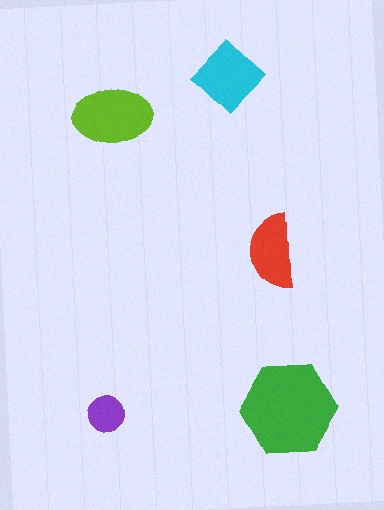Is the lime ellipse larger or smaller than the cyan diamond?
Larger.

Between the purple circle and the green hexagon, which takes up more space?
The green hexagon.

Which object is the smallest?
The purple circle.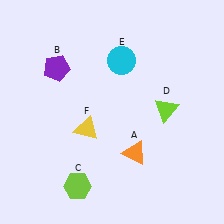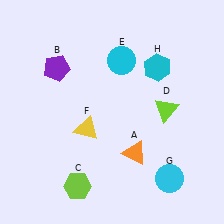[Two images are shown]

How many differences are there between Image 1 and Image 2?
There are 2 differences between the two images.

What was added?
A cyan circle (G), a cyan hexagon (H) were added in Image 2.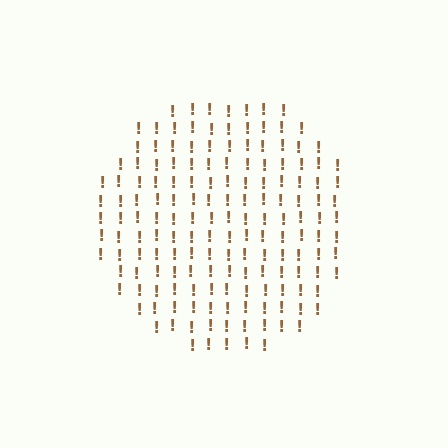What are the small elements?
The small elements are exclamation marks.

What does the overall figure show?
The overall figure shows a circle.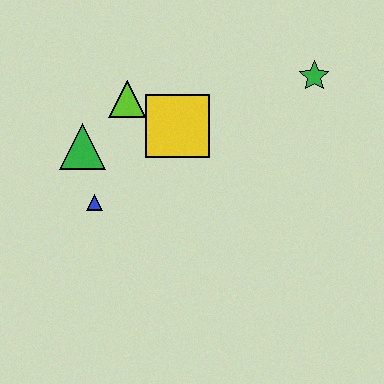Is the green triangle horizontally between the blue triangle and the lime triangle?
No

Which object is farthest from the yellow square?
The green star is farthest from the yellow square.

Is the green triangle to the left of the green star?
Yes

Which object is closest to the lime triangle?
The yellow square is closest to the lime triangle.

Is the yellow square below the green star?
Yes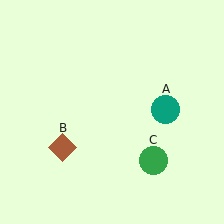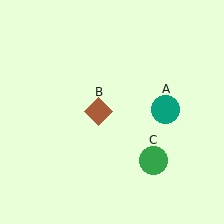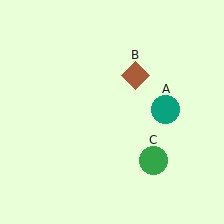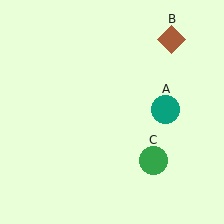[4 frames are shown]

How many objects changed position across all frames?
1 object changed position: brown diamond (object B).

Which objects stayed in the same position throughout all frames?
Teal circle (object A) and green circle (object C) remained stationary.